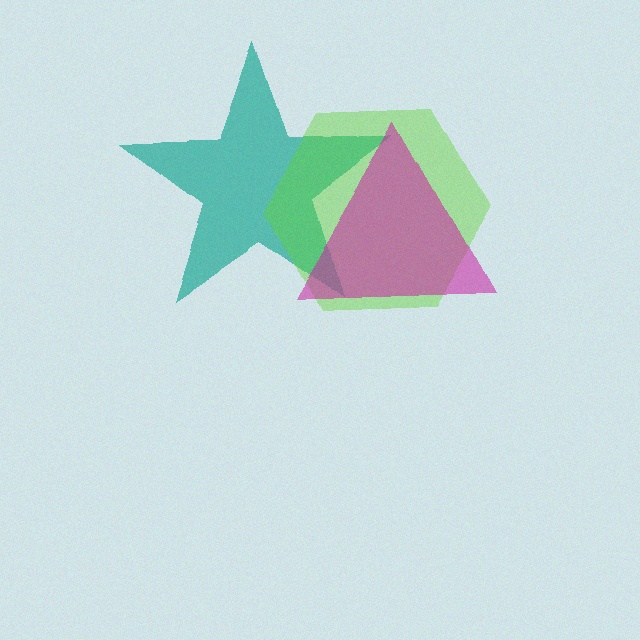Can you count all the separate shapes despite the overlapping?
Yes, there are 3 separate shapes.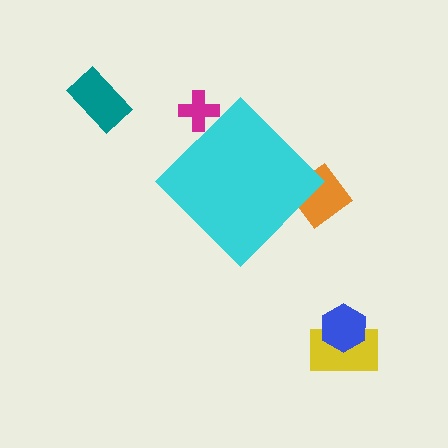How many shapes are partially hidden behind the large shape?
2 shapes are partially hidden.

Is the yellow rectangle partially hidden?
No, the yellow rectangle is fully visible.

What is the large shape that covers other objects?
A cyan diamond.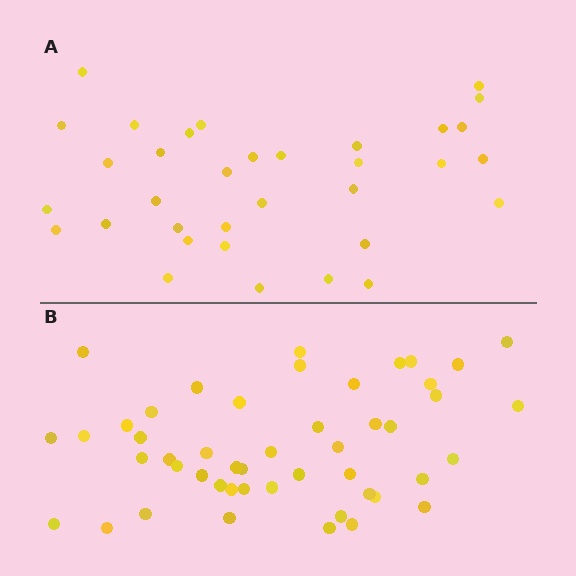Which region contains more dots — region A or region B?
Region B (the bottom region) has more dots.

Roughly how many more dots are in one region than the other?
Region B has approximately 15 more dots than region A.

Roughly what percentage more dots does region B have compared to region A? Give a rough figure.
About 40% more.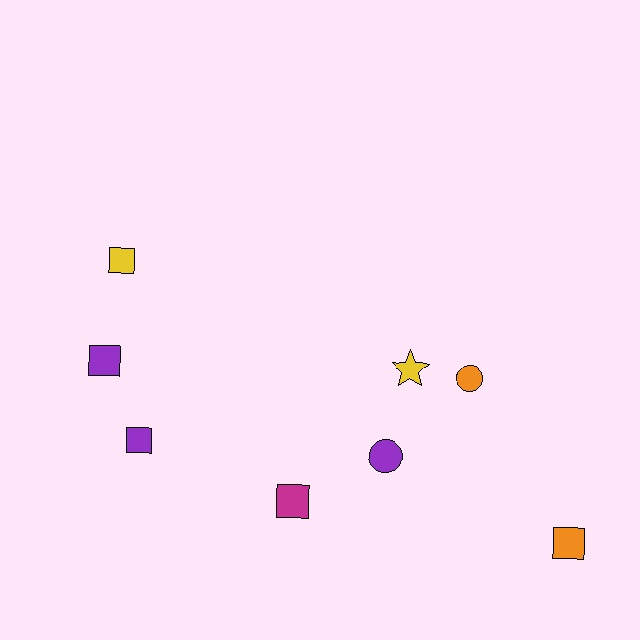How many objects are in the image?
There are 8 objects.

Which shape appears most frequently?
Square, with 5 objects.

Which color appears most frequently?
Purple, with 3 objects.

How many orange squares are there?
There is 1 orange square.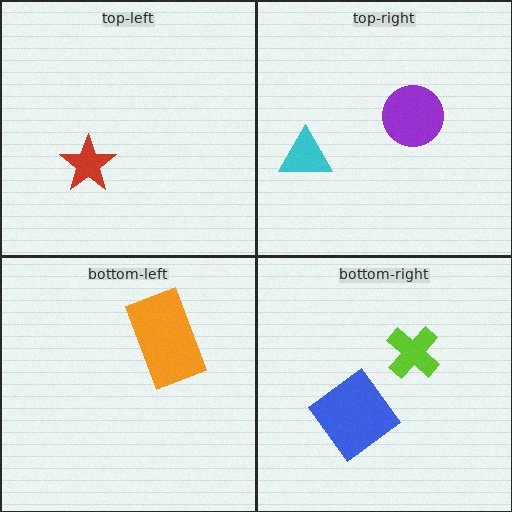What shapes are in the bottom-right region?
The lime cross, the blue diamond.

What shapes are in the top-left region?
The red star.